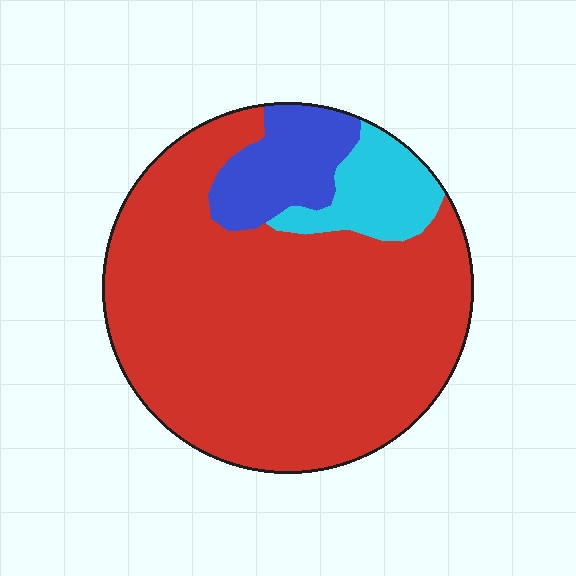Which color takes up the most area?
Red, at roughly 80%.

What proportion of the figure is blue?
Blue takes up about one eighth (1/8) of the figure.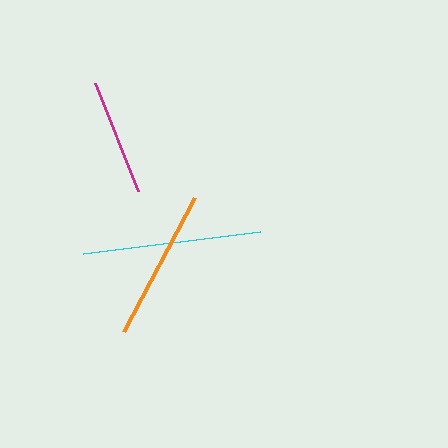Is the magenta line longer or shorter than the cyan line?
The cyan line is longer than the magenta line.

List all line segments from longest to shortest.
From longest to shortest: cyan, orange, magenta.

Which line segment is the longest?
The cyan line is the longest at approximately 178 pixels.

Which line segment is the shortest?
The magenta line is the shortest at approximately 116 pixels.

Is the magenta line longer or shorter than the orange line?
The orange line is longer than the magenta line.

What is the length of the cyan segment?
The cyan segment is approximately 178 pixels long.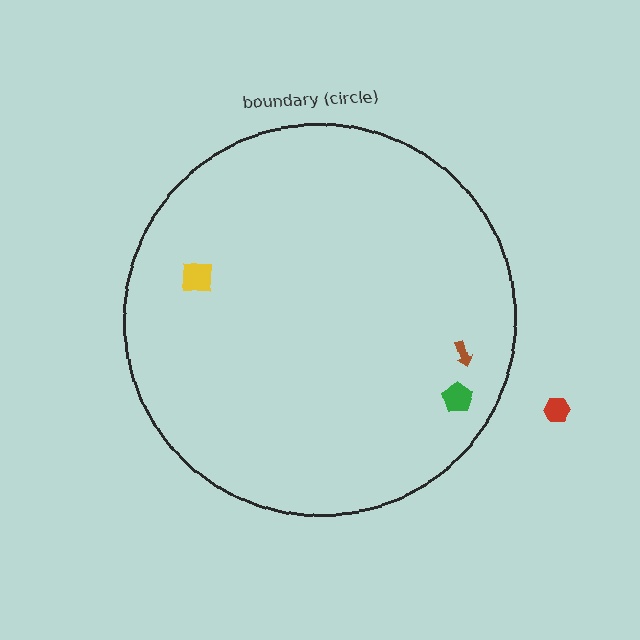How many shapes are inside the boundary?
3 inside, 1 outside.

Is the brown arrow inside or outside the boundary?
Inside.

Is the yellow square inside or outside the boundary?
Inside.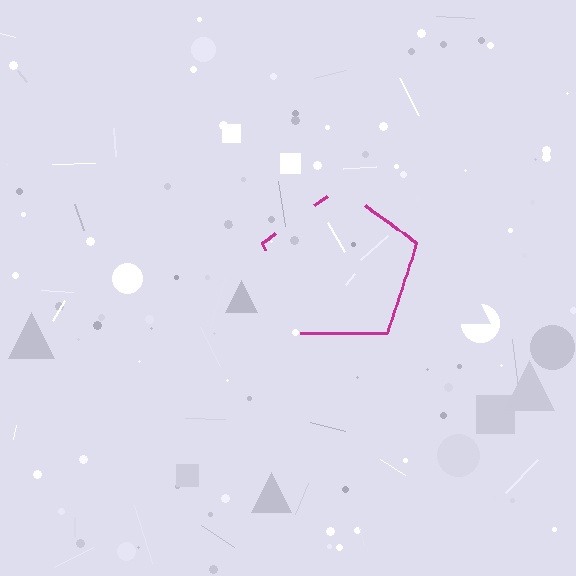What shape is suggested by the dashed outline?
The dashed outline suggests a pentagon.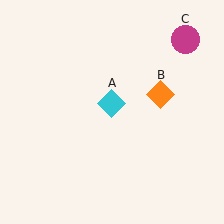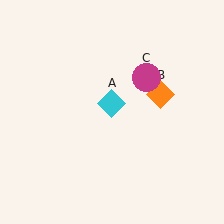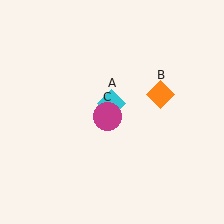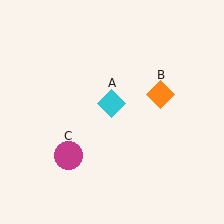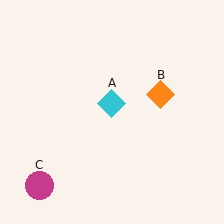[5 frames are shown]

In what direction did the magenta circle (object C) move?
The magenta circle (object C) moved down and to the left.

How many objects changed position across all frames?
1 object changed position: magenta circle (object C).